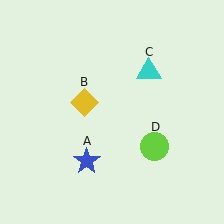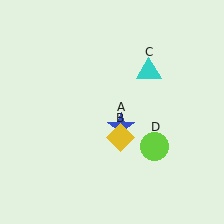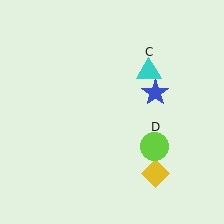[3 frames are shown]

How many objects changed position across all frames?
2 objects changed position: blue star (object A), yellow diamond (object B).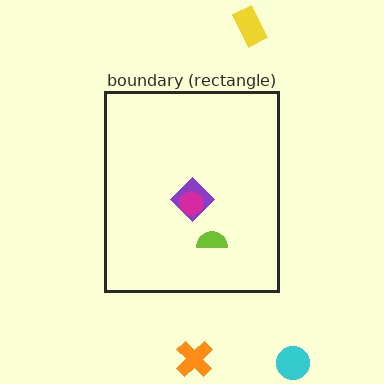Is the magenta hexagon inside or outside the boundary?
Inside.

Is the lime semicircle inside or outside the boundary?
Inside.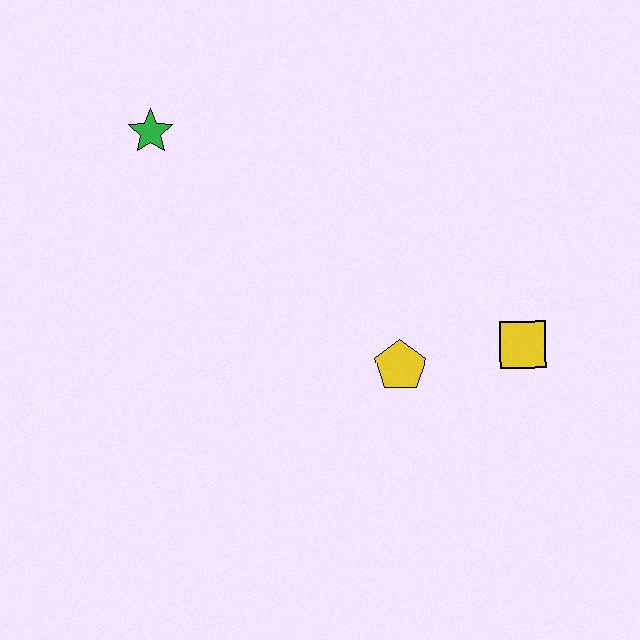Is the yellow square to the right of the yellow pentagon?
Yes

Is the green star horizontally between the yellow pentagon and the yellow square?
No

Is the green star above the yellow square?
Yes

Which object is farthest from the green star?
The yellow square is farthest from the green star.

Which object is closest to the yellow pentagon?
The yellow square is closest to the yellow pentagon.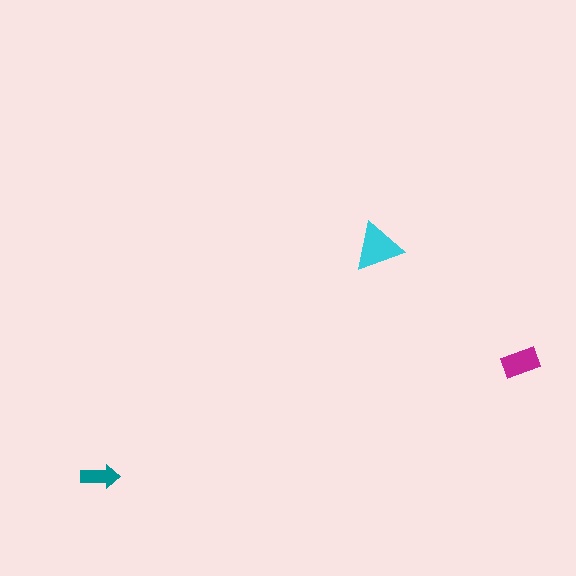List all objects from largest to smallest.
The cyan triangle, the magenta rectangle, the teal arrow.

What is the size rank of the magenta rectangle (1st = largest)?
2nd.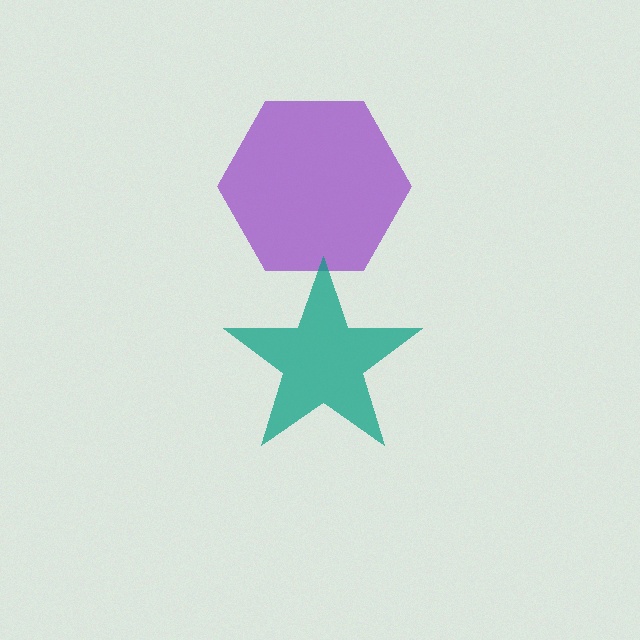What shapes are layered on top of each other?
The layered shapes are: a purple hexagon, a teal star.